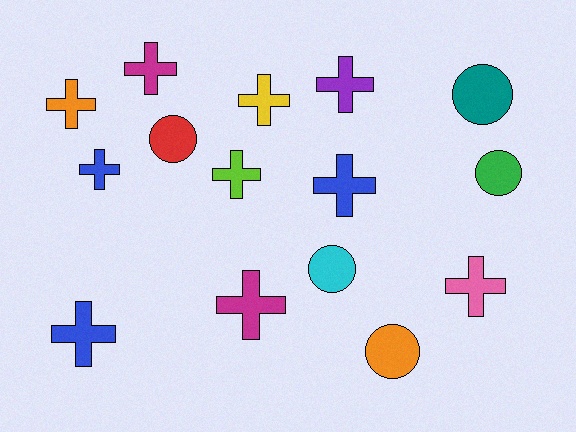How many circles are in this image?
There are 5 circles.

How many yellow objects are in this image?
There is 1 yellow object.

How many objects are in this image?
There are 15 objects.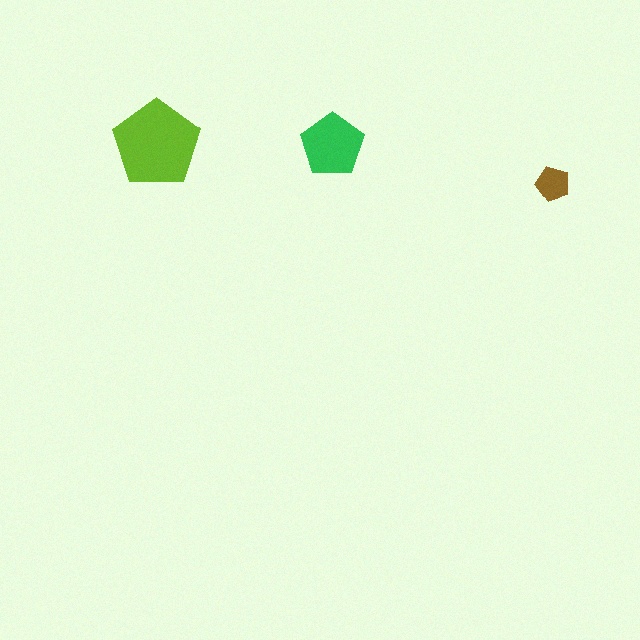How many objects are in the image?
There are 3 objects in the image.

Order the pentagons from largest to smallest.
the lime one, the green one, the brown one.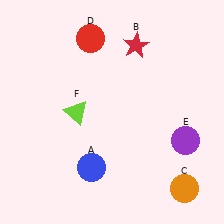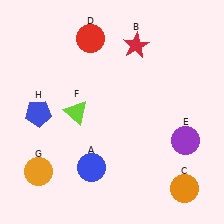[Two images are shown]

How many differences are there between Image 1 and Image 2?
There are 2 differences between the two images.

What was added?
An orange circle (G), a blue pentagon (H) were added in Image 2.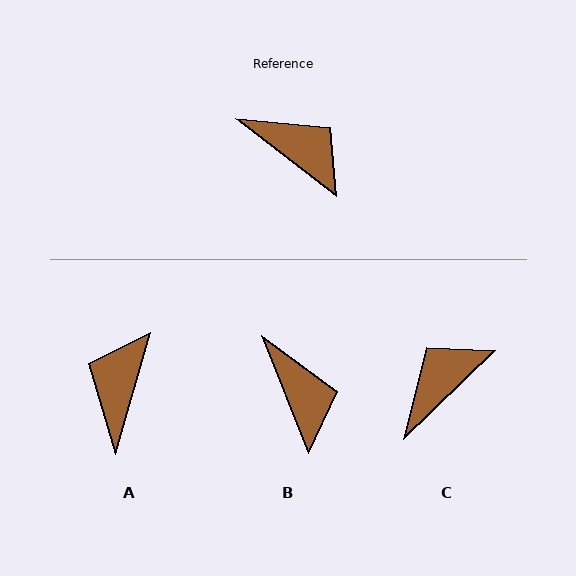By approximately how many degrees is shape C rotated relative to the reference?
Approximately 82 degrees counter-clockwise.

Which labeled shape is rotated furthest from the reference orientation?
A, about 112 degrees away.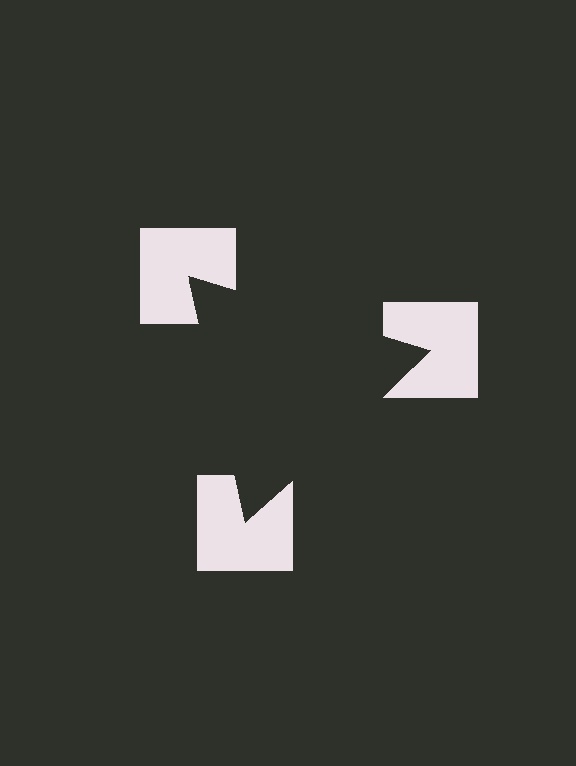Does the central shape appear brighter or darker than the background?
It typically appears slightly darker than the background, even though no actual brightness change is drawn.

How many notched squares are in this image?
There are 3 — one at each vertex of the illusory triangle.